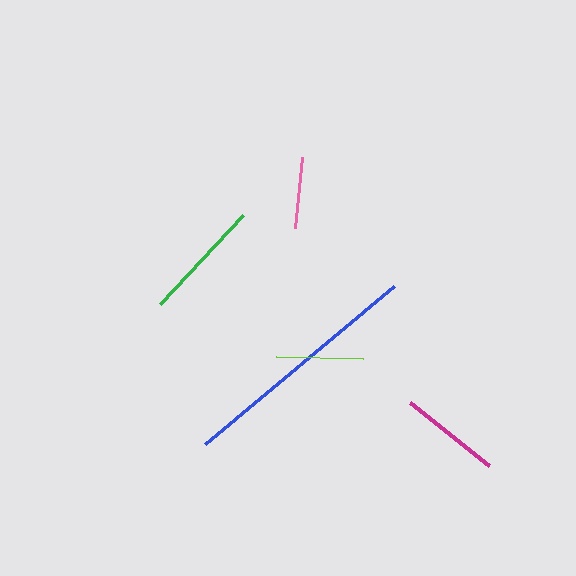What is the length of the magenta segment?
The magenta segment is approximately 101 pixels long.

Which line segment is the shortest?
The pink line is the shortest at approximately 72 pixels.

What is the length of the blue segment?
The blue segment is approximately 246 pixels long.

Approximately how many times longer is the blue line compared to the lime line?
The blue line is approximately 2.8 times the length of the lime line.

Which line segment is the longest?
The blue line is the longest at approximately 246 pixels.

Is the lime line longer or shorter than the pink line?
The lime line is longer than the pink line.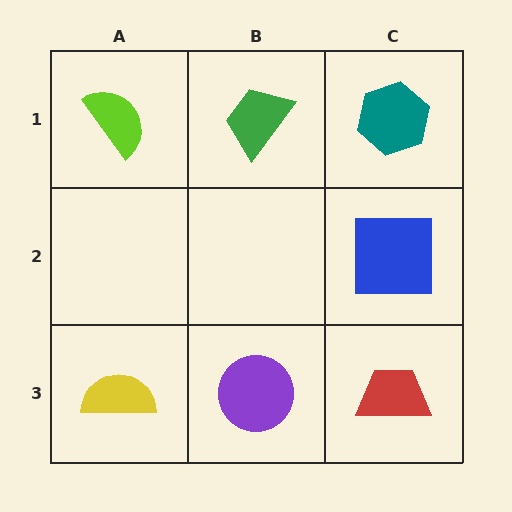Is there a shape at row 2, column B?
No, that cell is empty.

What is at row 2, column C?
A blue square.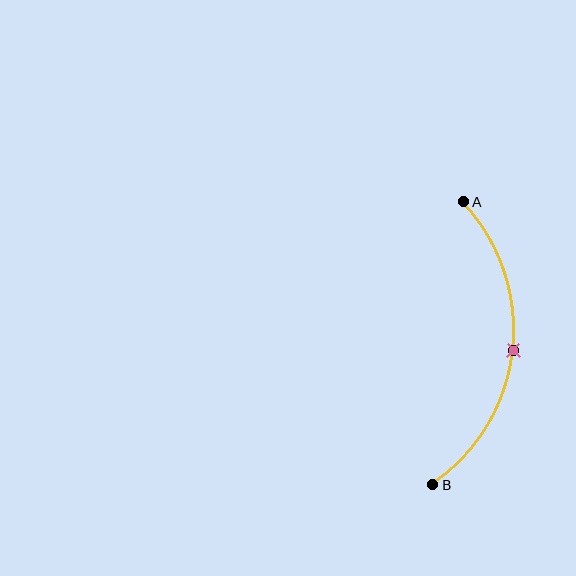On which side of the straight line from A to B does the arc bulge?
The arc bulges to the right of the straight line connecting A and B.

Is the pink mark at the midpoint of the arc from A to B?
Yes. The pink mark lies on the arc at equal arc-length from both A and B — it is the arc midpoint.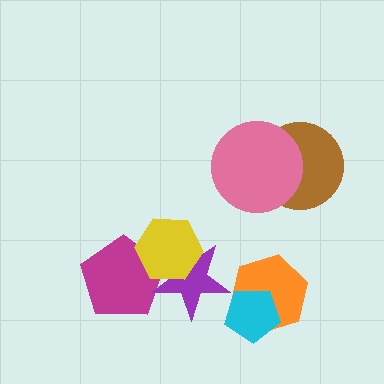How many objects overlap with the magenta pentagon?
2 objects overlap with the magenta pentagon.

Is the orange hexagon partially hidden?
Yes, it is partially covered by another shape.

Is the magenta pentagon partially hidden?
Yes, it is partially covered by another shape.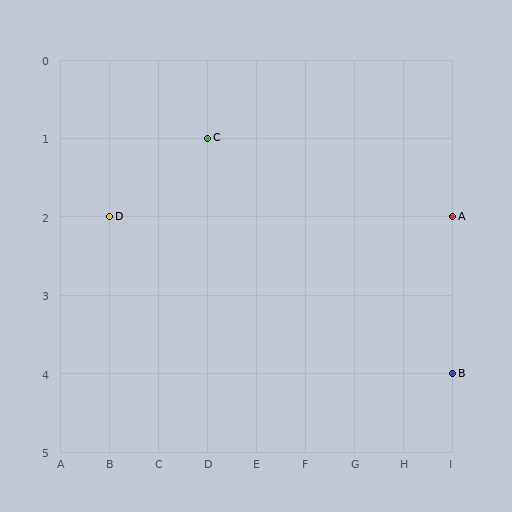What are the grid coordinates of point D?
Point D is at grid coordinates (B, 2).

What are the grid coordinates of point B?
Point B is at grid coordinates (I, 4).